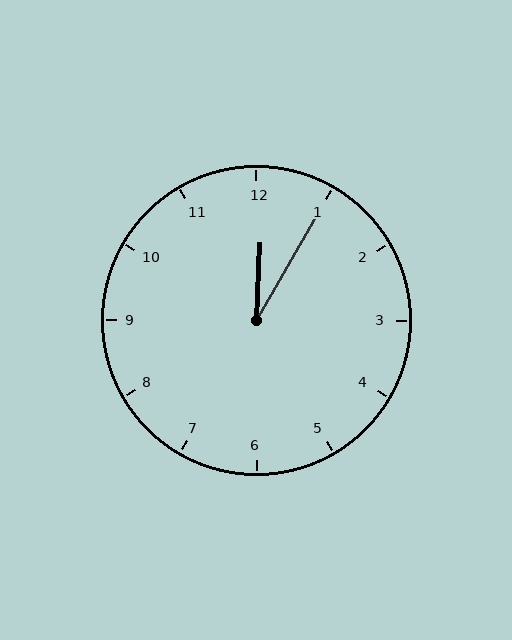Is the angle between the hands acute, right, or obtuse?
It is acute.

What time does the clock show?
12:05.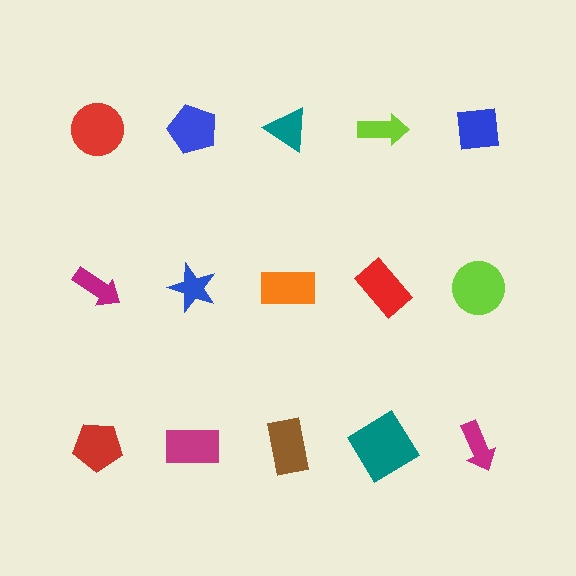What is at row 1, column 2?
A blue pentagon.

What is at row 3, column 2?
A magenta rectangle.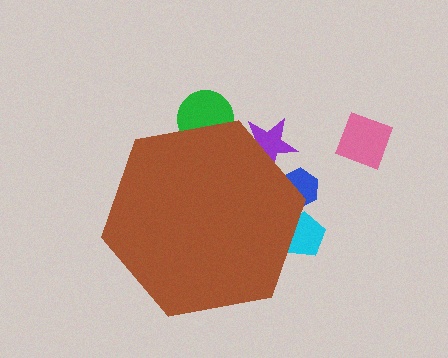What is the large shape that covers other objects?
A brown hexagon.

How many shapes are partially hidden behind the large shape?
4 shapes are partially hidden.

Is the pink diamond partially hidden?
No, the pink diamond is fully visible.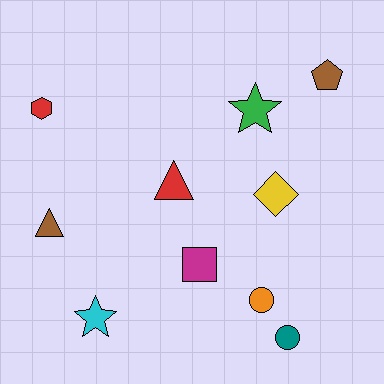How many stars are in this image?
There are 2 stars.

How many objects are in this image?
There are 10 objects.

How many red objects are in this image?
There are 2 red objects.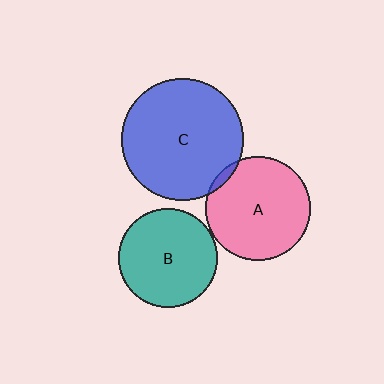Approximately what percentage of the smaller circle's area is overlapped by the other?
Approximately 5%.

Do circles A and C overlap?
Yes.